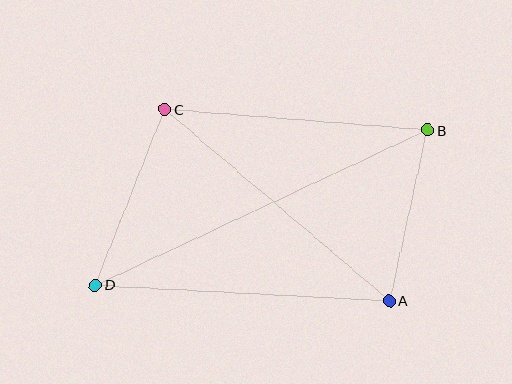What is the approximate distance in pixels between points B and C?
The distance between B and C is approximately 263 pixels.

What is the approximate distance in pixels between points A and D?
The distance between A and D is approximately 295 pixels.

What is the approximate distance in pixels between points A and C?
The distance between A and C is approximately 295 pixels.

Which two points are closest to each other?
Points A and B are closest to each other.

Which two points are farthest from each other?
Points B and D are farthest from each other.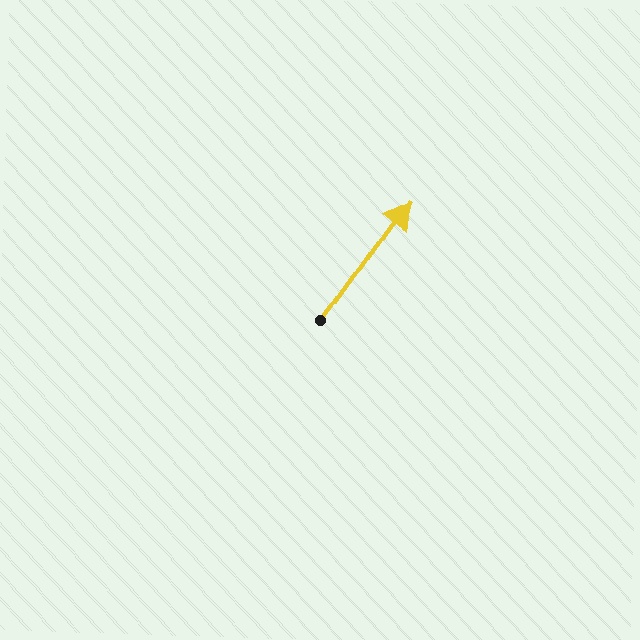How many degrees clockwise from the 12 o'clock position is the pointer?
Approximately 36 degrees.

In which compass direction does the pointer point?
Northeast.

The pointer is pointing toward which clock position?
Roughly 1 o'clock.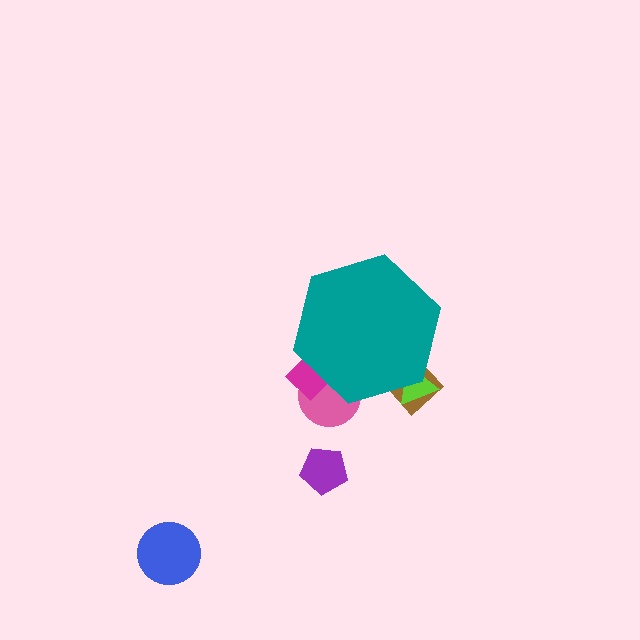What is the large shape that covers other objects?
A teal hexagon.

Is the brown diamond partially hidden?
Yes, the brown diamond is partially hidden behind the teal hexagon.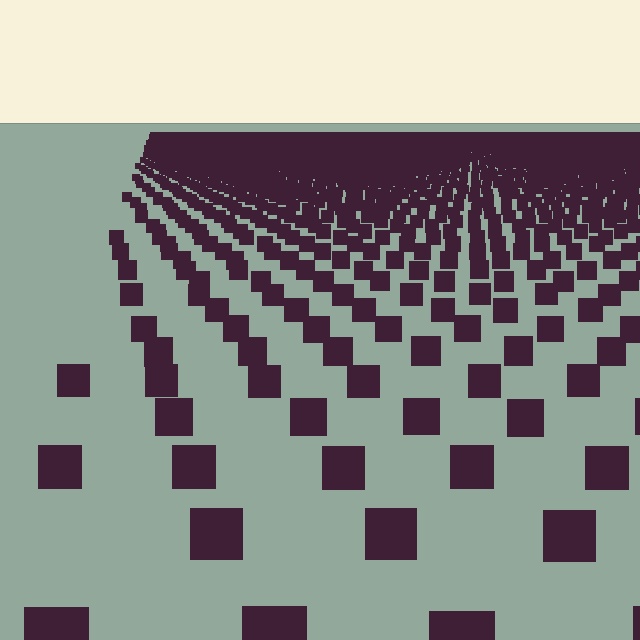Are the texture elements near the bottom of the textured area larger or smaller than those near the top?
Larger. Near the bottom, elements are closer to the viewer and appear at a bigger on-screen size.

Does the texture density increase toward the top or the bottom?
Density increases toward the top.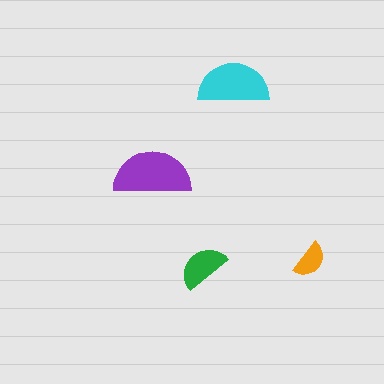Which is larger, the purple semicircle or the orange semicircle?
The purple one.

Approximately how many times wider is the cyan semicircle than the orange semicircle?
About 2 times wider.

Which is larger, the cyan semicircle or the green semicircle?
The cyan one.